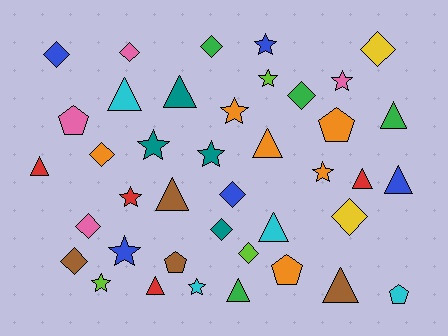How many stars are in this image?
There are 11 stars.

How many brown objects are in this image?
There are 4 brown objects.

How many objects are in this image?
There are 40 objects.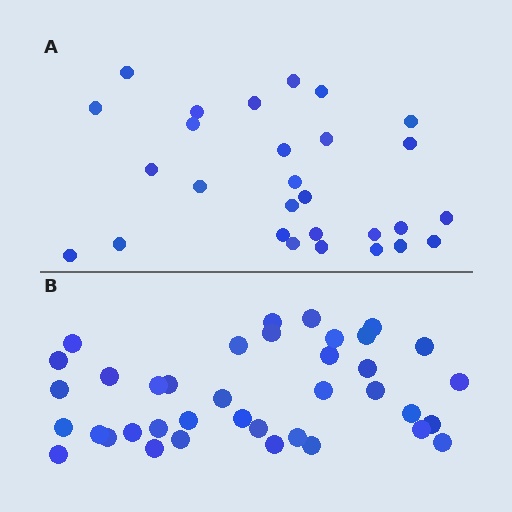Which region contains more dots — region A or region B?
Region B (the bottom region) has more dots.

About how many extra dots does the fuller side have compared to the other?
Region B has roughly 10 or so more dots than region A.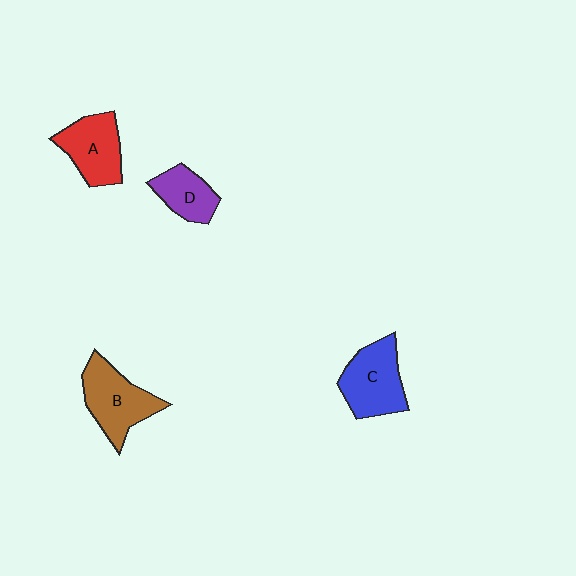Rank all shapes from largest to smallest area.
From largest to smallest: B (brown), C (blue), A (red), D (purple).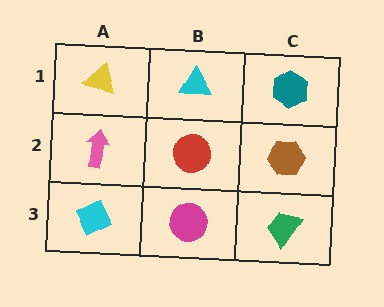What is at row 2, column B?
A red circle.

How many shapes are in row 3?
3 shapes.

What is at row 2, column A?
A pink arrow.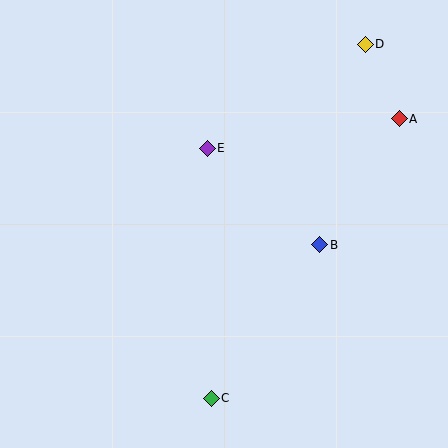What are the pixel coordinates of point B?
Point B is at (320, 245).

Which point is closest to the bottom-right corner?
Point B is closest to the bottom-right corner.